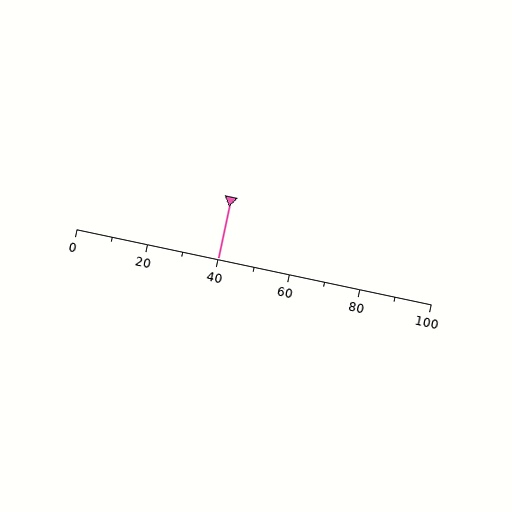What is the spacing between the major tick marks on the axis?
The major ticks are spaced 20 apart.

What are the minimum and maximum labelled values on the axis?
The axis runs from 0 to 100.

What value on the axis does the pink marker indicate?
The marker indicates approximately 40.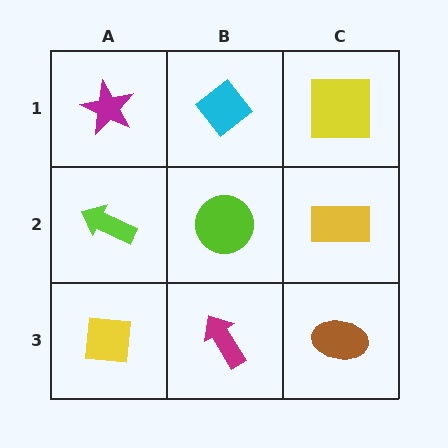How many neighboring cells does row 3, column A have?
2.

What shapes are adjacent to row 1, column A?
A lime arrow (row 2, column A), a cyan diamond (row 1, column B).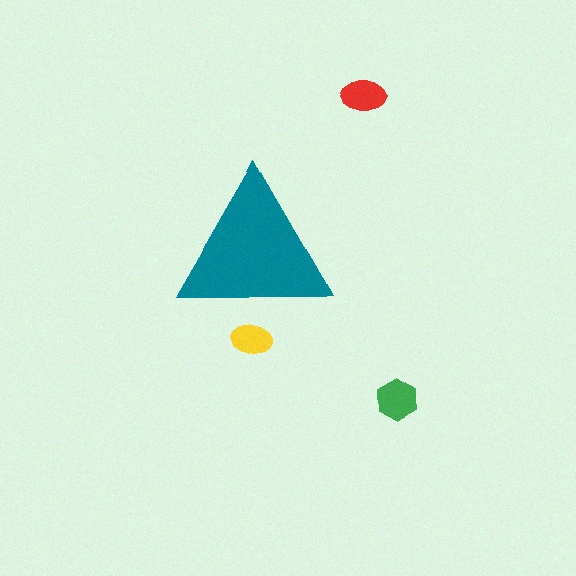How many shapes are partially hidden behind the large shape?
1 shape is partially hidden.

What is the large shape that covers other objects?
A teal triangle.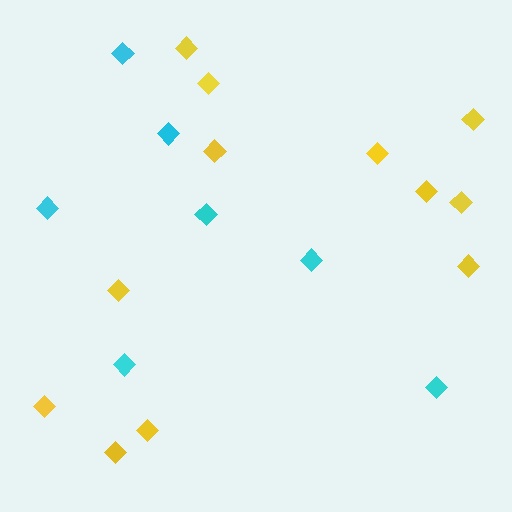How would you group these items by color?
There are 2 groups: one group of yellow diamonds (12) and one group of cyan diamonds (7).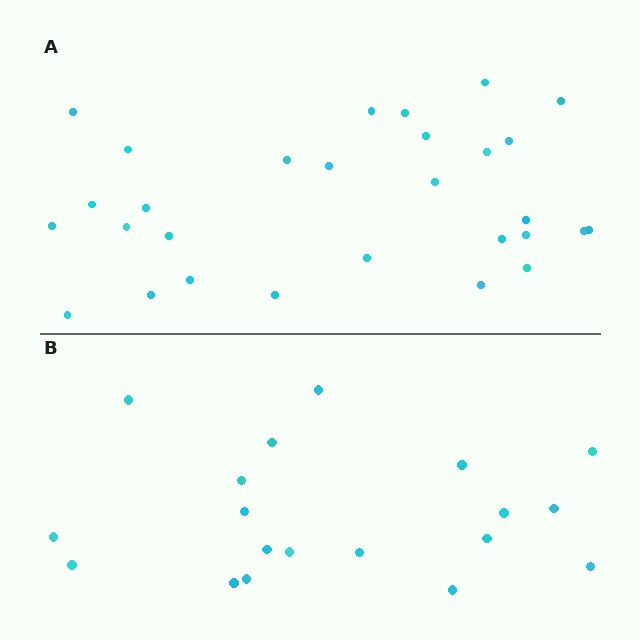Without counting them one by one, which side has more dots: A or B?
Region A (the top region) has more dots.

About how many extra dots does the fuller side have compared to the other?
Region A has roughly 10 or so more dots than region B.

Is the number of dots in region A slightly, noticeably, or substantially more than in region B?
Region A has substantially more. The ratio is roughly 1.5 to 1.